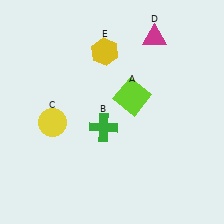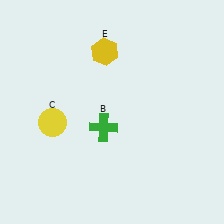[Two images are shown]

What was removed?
The magenta triangle (D), the lime square (A) were removed in Image 2.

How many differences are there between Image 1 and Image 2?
There are 2 differences between the two images.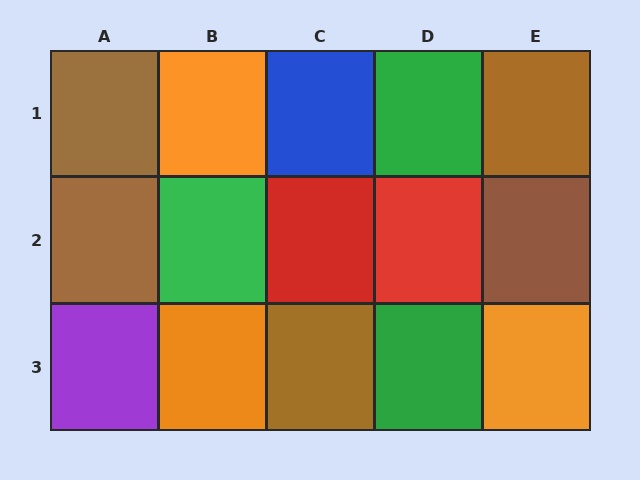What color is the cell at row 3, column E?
Orange.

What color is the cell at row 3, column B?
Orange.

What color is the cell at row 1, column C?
Blue.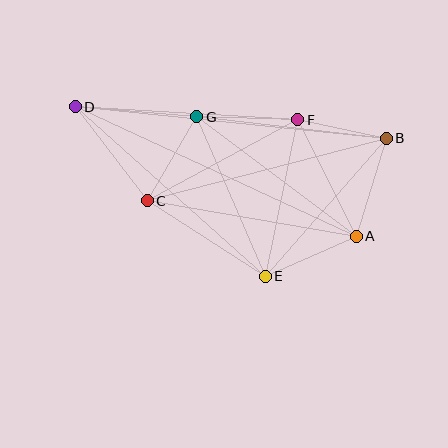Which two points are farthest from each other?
Points B and D are farthest from each other.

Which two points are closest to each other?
Points B and F are closest to each other.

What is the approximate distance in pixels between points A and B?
The distance between A and B is approximately 102 pixels.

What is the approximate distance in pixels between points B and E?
The distance between B and E is approximately 183 pixels.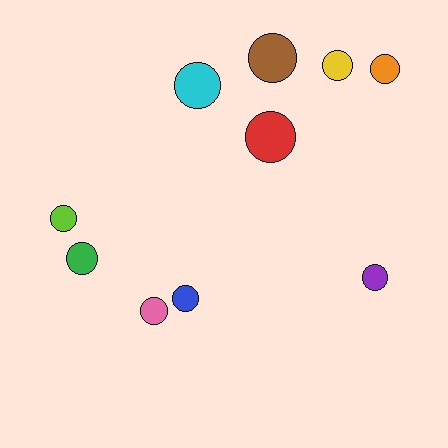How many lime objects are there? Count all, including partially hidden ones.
There is 1 lime object.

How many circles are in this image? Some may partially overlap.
There are 10 circles.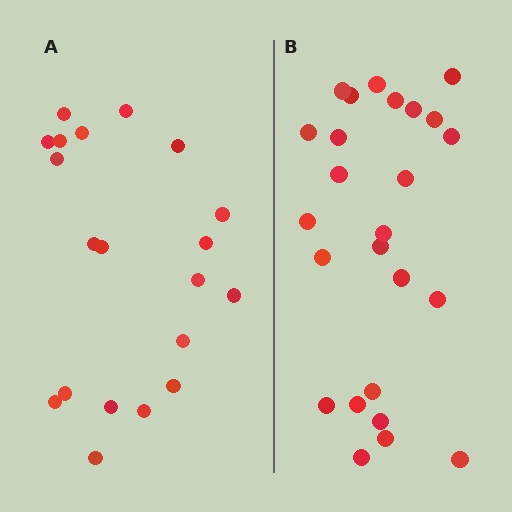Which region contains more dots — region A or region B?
Region B (the right region) has more dots.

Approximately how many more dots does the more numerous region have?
Region B has about 5 more dots than region A.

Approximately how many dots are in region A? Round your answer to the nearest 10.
About 20 dots.